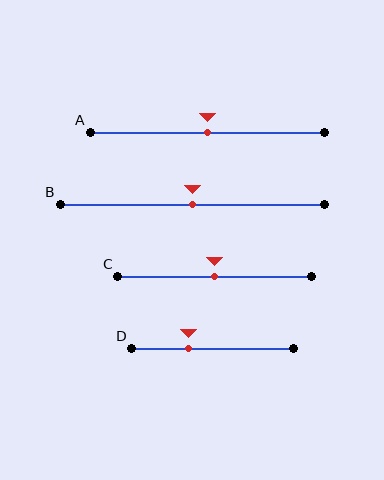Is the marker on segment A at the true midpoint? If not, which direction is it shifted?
Yes, the marker on segment A is at the true midpoint.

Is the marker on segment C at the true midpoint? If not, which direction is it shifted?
Yes, the marker on segment C is at the true midpoint.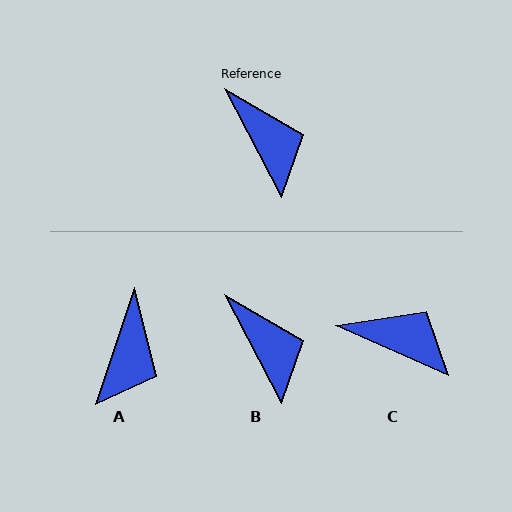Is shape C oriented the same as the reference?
No, it is off by about 39 degrees.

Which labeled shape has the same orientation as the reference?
B.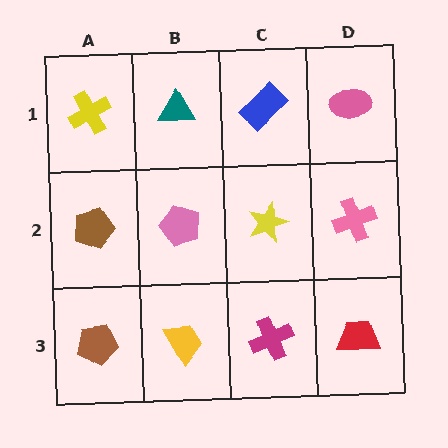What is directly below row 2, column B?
A yellow trapezoid.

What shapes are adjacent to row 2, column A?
A yellow cross (row 1, column A), a brown pentagon (row 3, column A), a pink pentagon (row 2, column B).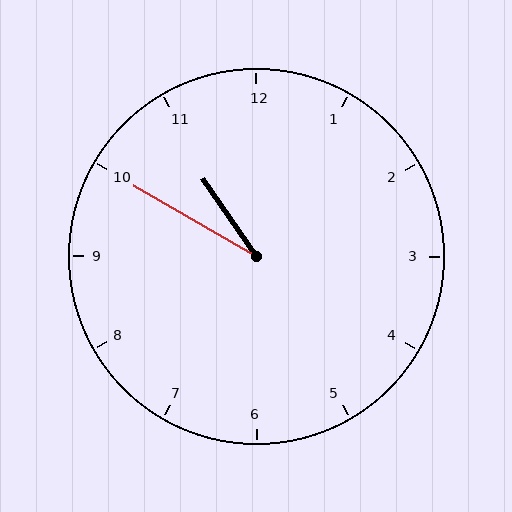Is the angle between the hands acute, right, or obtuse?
It is acute.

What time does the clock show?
10:50.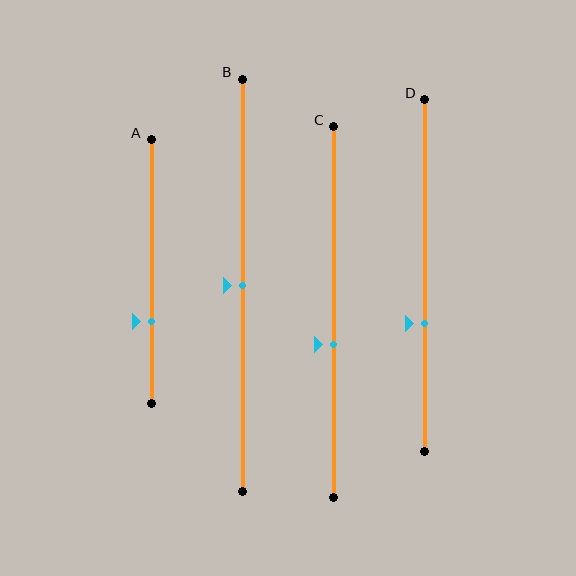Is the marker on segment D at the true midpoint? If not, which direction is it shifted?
No, the marker on segment D is shifted downward by about 14% of the segment length.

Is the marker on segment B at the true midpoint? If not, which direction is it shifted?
Yes, the marker on segment B is at the true midpoint.